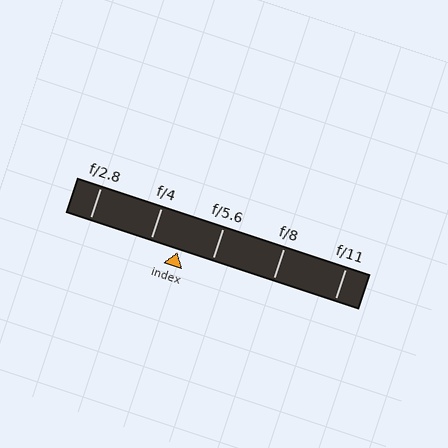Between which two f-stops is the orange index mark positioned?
The index mark is between f/4 and f/5.6.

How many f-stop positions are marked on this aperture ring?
There are 5 f-stop positions marked.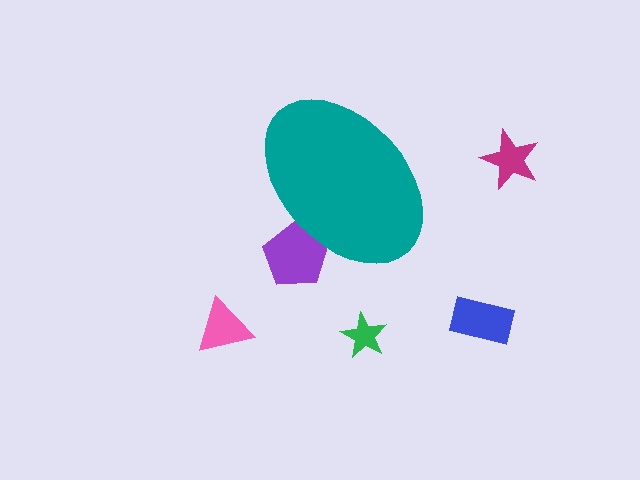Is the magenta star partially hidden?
No, the magenta star is fully visible.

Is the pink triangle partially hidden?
No, the pink triangle is fully visible.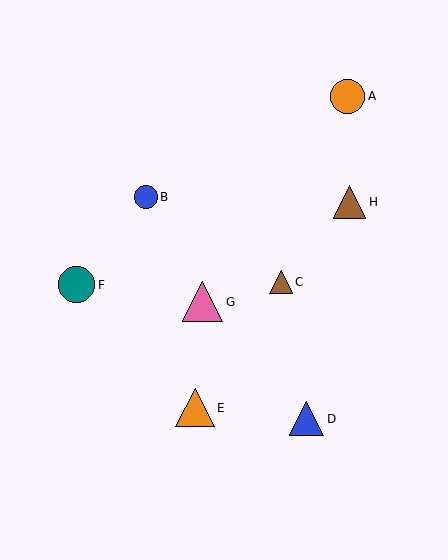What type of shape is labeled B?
Shape B is a blue circle.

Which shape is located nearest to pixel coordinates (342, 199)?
The brown triangle (labeled H) at (350, 202) is nearest to that location.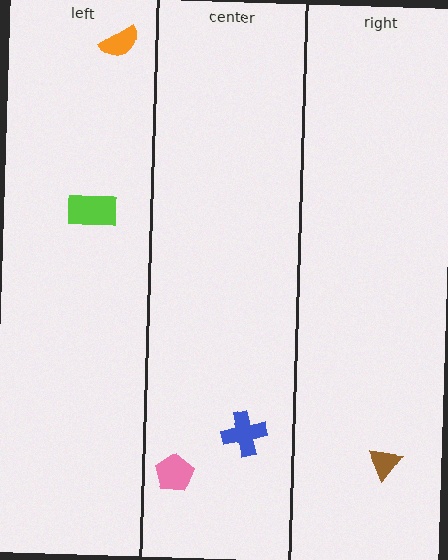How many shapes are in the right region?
1.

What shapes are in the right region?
The brown triangle.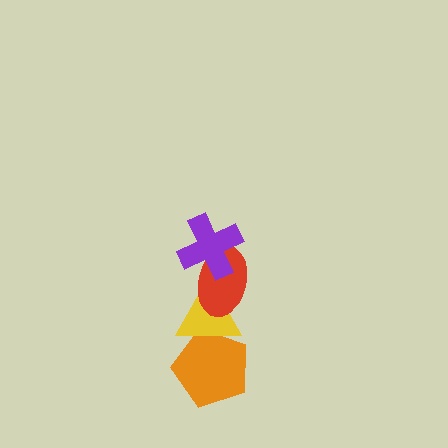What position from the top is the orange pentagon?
The orange pentagon is 4th from the top.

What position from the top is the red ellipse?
The red ellipse is 2nd from the top.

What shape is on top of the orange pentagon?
The yellow triangle is on top of the orange pentagon.